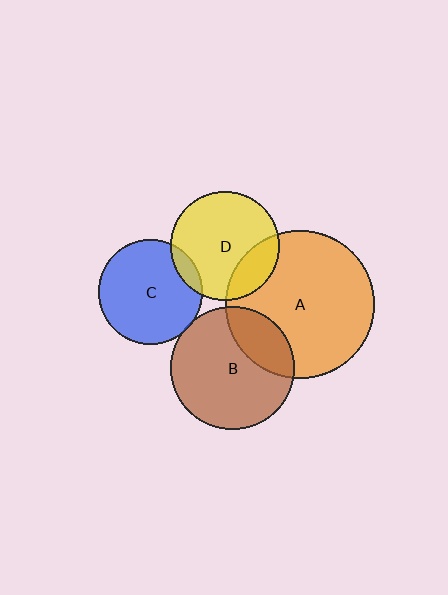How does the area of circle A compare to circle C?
Approximately 2.0 times.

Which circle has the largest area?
Circle A (orange).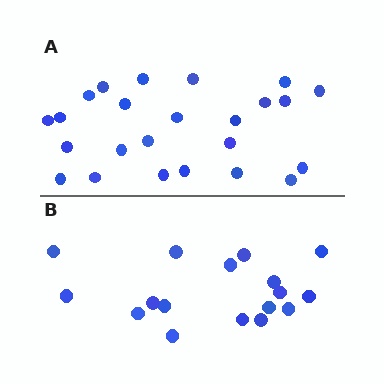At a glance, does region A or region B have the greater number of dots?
Region A (the top region) has more dots.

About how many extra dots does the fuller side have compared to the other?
Region A has roughly 8 or so more dots than region B.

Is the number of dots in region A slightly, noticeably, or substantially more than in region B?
Region A has noticeably more, but not dramatically so. The ratio is roughly 1.4 to 1.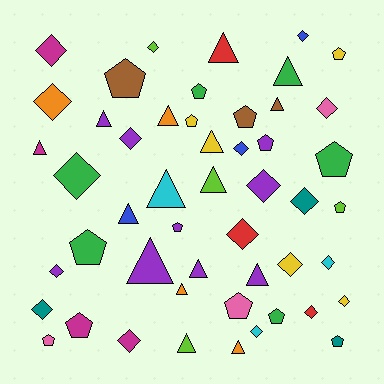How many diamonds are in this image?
There are 19 diamonds.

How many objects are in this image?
There are 50 objects.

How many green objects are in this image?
There are 6 green objects.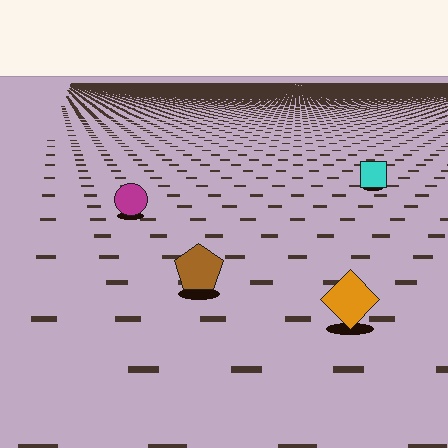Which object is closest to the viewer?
The orange diamond is closest. The texture marks near it are larger and more spread out.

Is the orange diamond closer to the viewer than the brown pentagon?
Yes. The orange diamond is closer — you can tell from the texture gradient: the ground texture is coarser near it.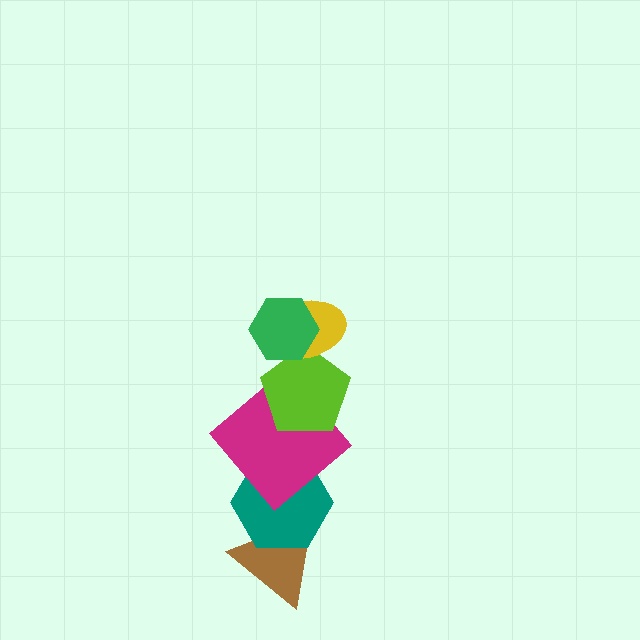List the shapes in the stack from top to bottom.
From top to bottom: the green hexagon, the yellow ellipse, the lime pentagon, the magenta diamond, the teal hexagon, the brown triangle.